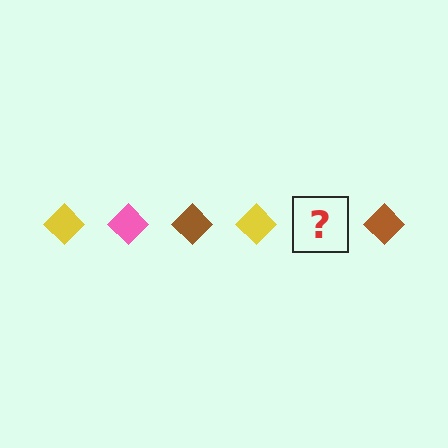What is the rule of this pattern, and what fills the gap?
The rule is that the pattern cycles through yellow, pink, brown diamonds. The gap should be filled with a pink diamond.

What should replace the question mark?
The question mark should be replaced with a pink diamond.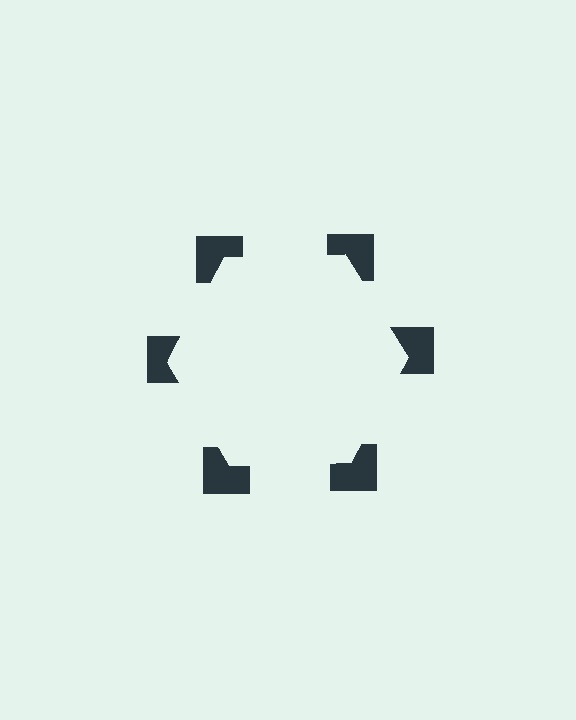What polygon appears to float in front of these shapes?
An illusory hexagon — its edges are inferred from the aligned wedge cuts in the notched squares, not physically drawn.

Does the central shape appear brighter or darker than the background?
It typically appears slightly brighter than the background, even though no actual brightness change is drawn.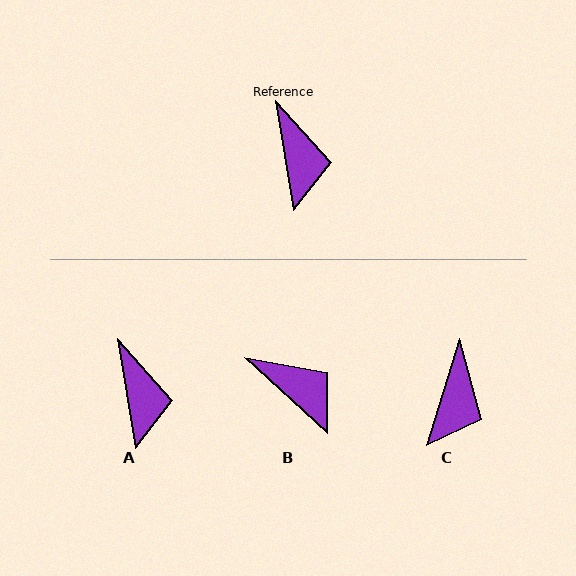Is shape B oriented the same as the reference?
No, it is off by about 38 degrees.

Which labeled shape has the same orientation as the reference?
A.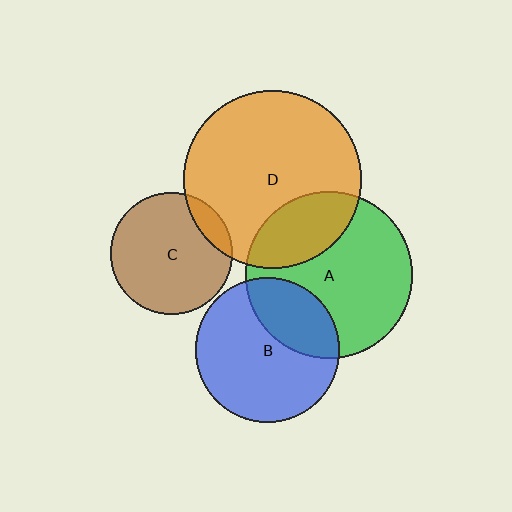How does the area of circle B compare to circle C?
Approximately 1.4 times.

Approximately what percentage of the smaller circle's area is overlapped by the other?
Approximately 25%.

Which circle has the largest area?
Circle D (orange).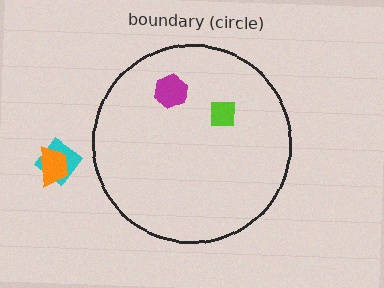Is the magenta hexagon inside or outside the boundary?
Inside.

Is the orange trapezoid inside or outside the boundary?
Outside.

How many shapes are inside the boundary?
2 inside, 2 outside.